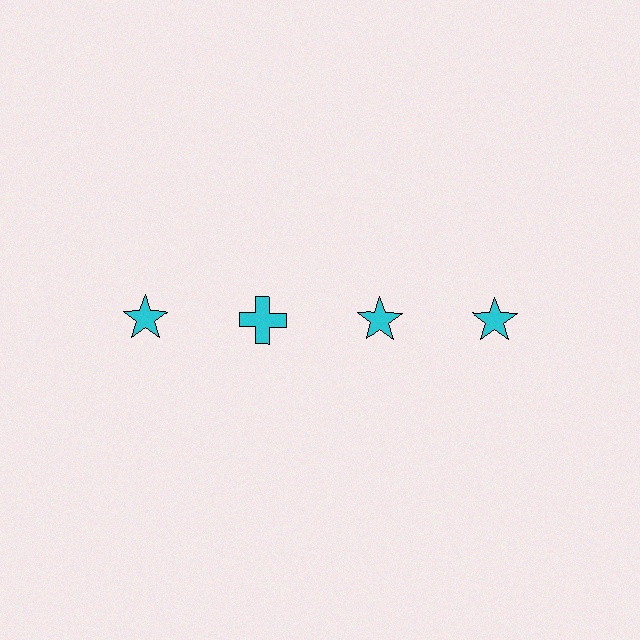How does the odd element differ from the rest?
It has a different shape: cross instead of star.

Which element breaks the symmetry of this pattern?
The cyan cross in the top row, second from left column breaks the symmetry. All other shapes are cyan stars.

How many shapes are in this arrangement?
There are 4 shapes arranged in a grid pattern.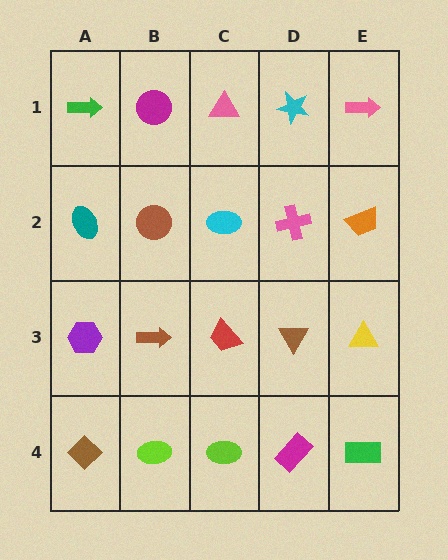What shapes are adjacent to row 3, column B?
A brown circle (row 2, column B), a lime ellipse (row 4, column B), a purple hexagon (row 3, column A), a red trapezoid (row 3, column C).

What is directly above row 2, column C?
A pink triangle.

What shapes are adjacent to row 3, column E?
An orange trapezoid (row 2, column E), a green rectangle (row 4, column E), a brown triangle (row 3, column D).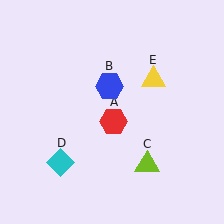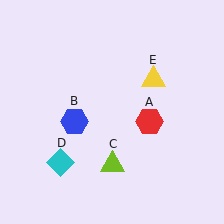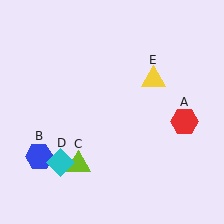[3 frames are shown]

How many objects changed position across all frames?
3 objects changed position: red hexagon (object A), blue hexagon (object B), lime triangle (object C).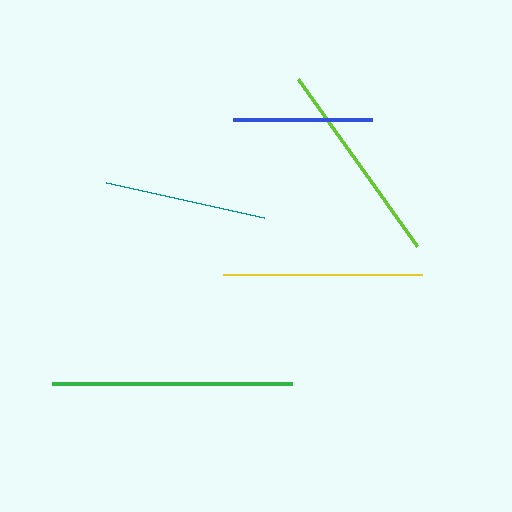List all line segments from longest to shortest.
From longest to shortest: green, lime, yellow, teal, blue.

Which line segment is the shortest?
The blue line is the shortest at approximately 139 pixels.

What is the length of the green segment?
The green segment is approximately 241 pixels long.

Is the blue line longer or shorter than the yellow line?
The yellow line is longer than the blue line.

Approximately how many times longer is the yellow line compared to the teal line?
The yellow line is approximately 1.2 times the length of the teal line.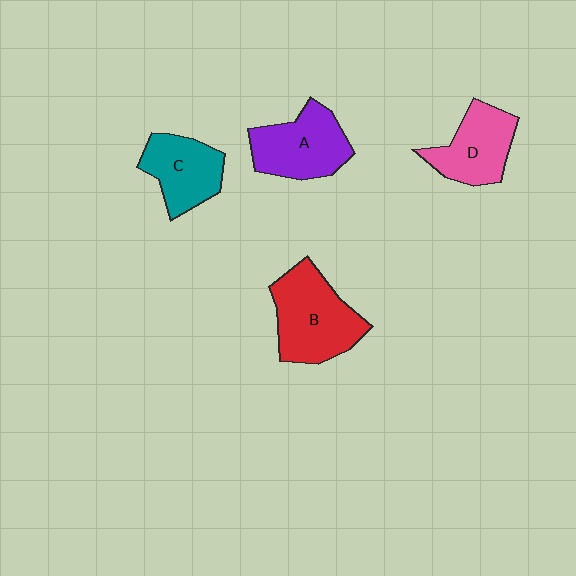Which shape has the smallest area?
Shape C (teal).